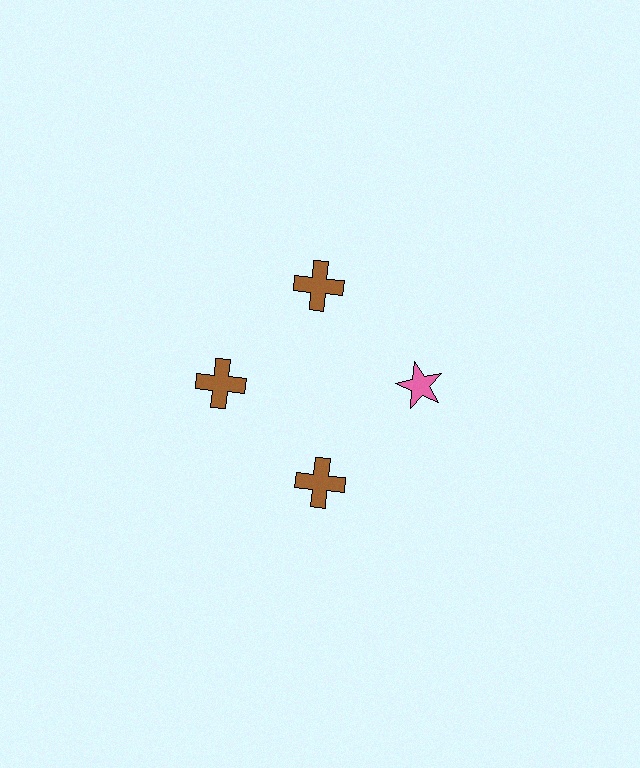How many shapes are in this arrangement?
There are 4 shapes arranged in a ring pattern.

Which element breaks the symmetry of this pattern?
The pink star at roughly the 3 o'clock position breaks the symmetry. All other shapes are brown crosses.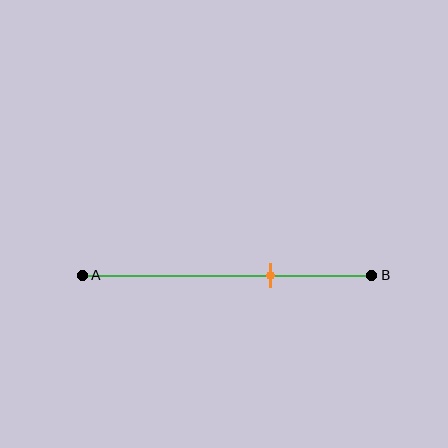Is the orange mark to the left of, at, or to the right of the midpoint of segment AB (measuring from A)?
The orange mark is to the right of the midpoint of segment AB.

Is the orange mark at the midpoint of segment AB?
No, the mark is at about 65% from A, not at the 50% midpoint.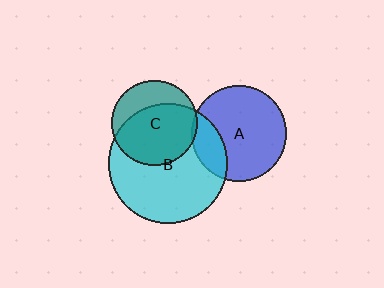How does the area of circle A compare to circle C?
Approximately 1.3 times.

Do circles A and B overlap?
Yes.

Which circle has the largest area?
Circle B (cyan).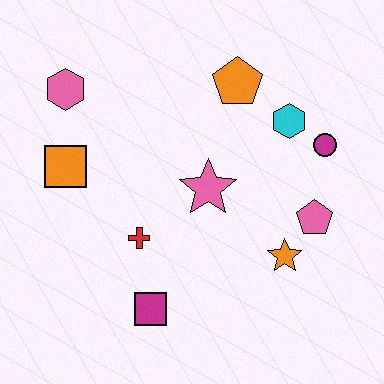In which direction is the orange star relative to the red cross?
The orange star is to the right of the red cross.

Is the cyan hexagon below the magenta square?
No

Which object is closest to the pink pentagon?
The orange star is closest to the pink pentagon.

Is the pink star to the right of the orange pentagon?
No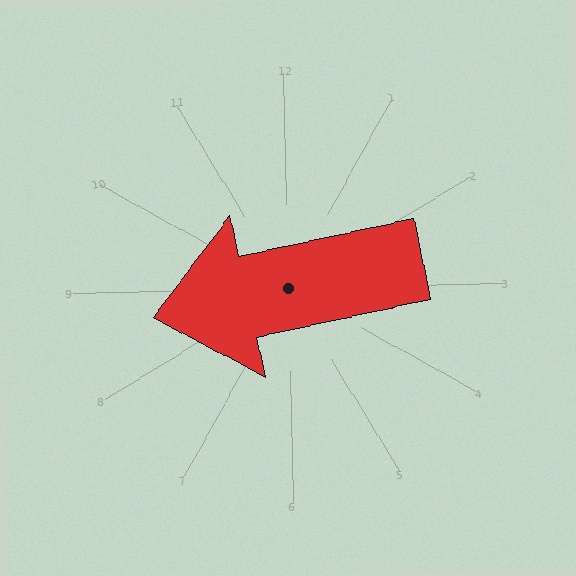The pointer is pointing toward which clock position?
Roughly 9 o'clock.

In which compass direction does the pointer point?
West.